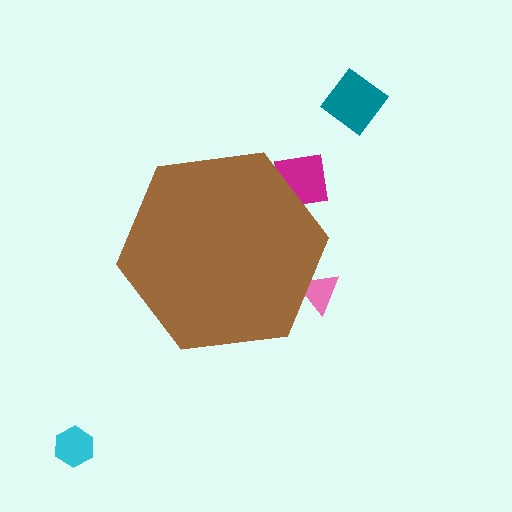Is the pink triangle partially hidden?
Yes, the pink triangle is partially hidden behind the brown hexagon.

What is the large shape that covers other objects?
A brown hexagon.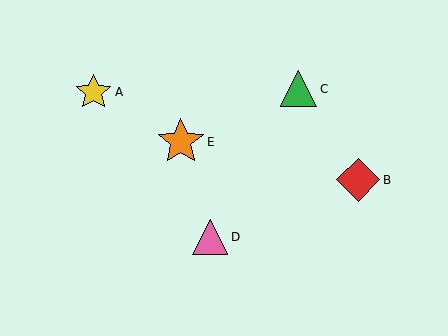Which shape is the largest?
The orange star (labeled E) is the largest.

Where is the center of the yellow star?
The center of the yellow star is at (94, 92).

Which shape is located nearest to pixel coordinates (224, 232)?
The pink triangle (labeled D) at (210, 237) is nearest to that location.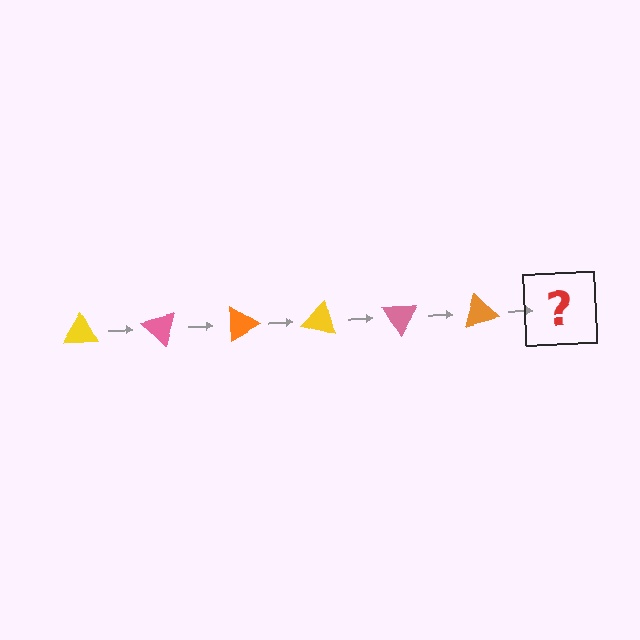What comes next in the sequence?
The next element should be a yellow triangle, rotated 270 degrees from the start.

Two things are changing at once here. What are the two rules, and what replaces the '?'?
The two rules are that it rotates 45 degrees each step and the color cycles through yellow, pink, and orange. The '?' should be a yellow triangle, rotated 270 degrees from the start.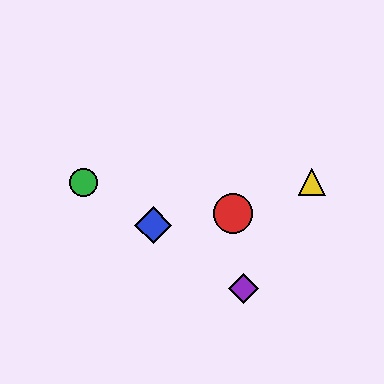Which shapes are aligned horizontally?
The green circle, the yellow triangle are aligned horizontally.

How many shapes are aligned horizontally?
2 shapes (the green circle, the yellow triangle) are aligned horizontally.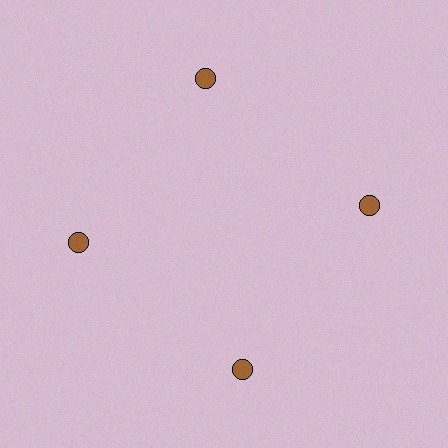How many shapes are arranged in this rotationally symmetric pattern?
There are 4 shapes, arranged in 4 groups of 1.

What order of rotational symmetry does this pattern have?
This pattern has 4-fold rotational symmetry.